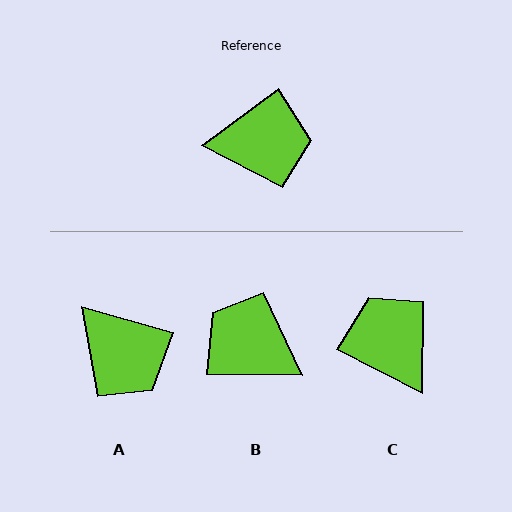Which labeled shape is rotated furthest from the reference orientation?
B, about 143 degrees away.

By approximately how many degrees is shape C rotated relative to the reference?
Approximately 117 degrees counter-clockwise.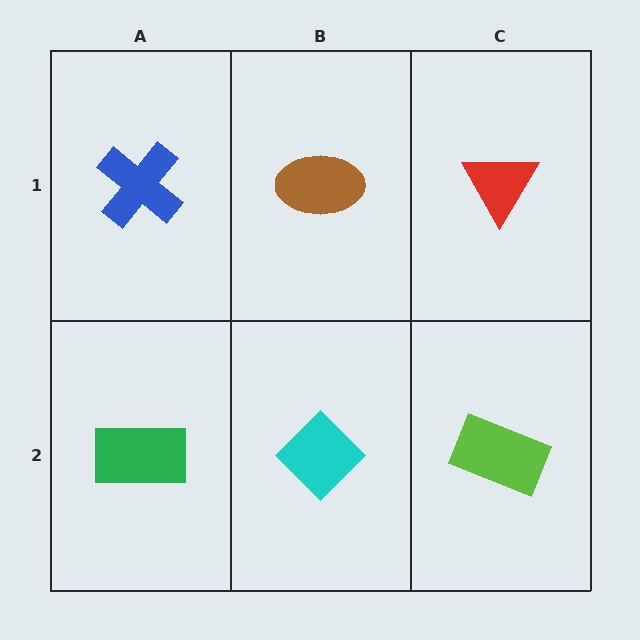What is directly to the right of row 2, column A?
A cyan diamond.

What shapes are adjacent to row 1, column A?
A green rectangle (row 2, column A), a brown ellipse (row 1, column B).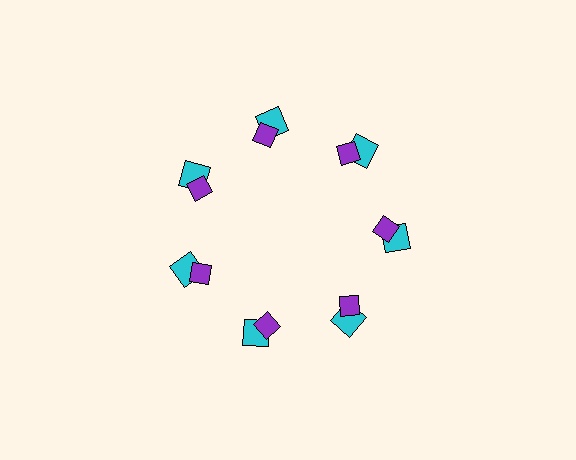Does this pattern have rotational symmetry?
Yes, this pattern has 7-fold rotational symmetry. It looks the same after rotating 51 degrees around the center.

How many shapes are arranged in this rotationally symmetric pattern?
There are 14 shapes, arranged in 7 groups of 2.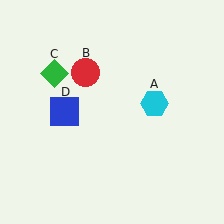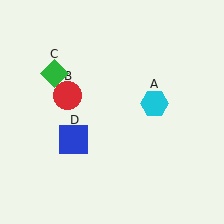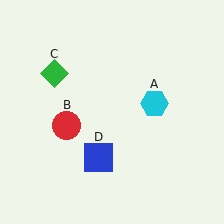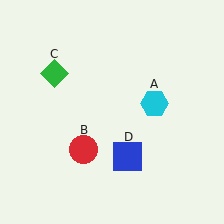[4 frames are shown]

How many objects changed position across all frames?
2 objects changed position: red circle (object B), blue square (object D).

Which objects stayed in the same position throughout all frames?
Cyan hexagon (object A) and green diamond (object C) remained stationary.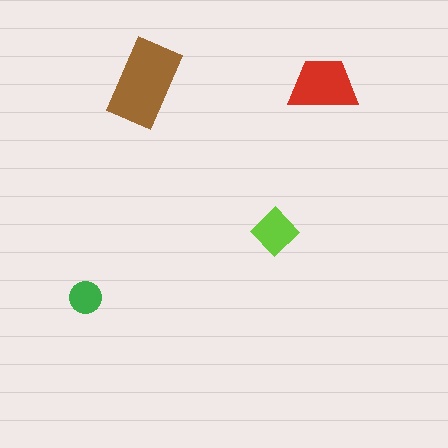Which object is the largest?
The brown rectangle.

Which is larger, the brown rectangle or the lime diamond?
The brown rectangle.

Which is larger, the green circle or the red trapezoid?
The red trapezoid.